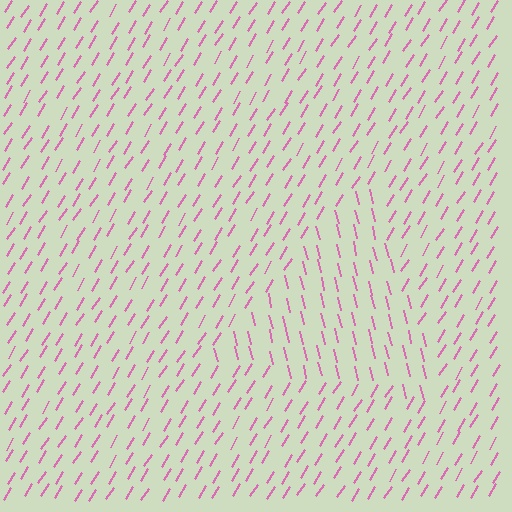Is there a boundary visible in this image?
Yes, there is a texture boundary formed by a change in line orientation.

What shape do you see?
I see a triangle.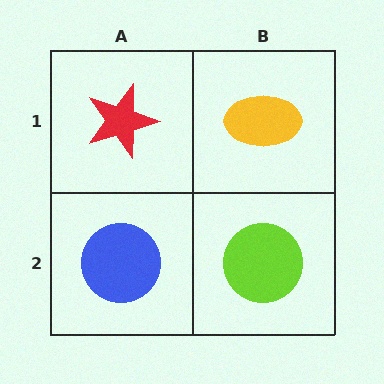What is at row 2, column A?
A blue circle.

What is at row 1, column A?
A red star.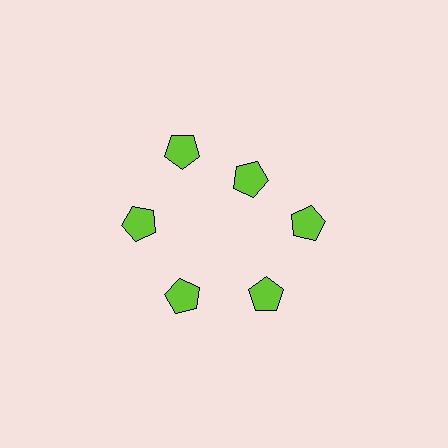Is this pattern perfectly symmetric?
No. The 6 lime pentagons are arranged in a ring, but one element near the 1 o'clock position is pulled inward toward the center, breaking the 6-fold rotational symmetry.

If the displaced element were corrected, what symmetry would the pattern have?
It would have 6-fold rotational symmetry — the pattern would map onto itself every 60 degrees.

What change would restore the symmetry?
The symmetry would be restored by moving it outward, back onto the ring so that all 6 pentagons sit at equal angles and equal distance from the center.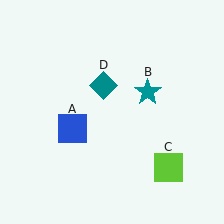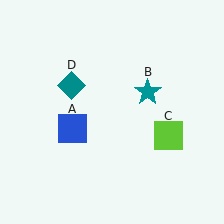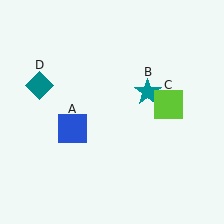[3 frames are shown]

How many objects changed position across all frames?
2 objects changed position: lime square (object C), teal diamond (object D).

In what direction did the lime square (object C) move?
The lime square (object C) moved up.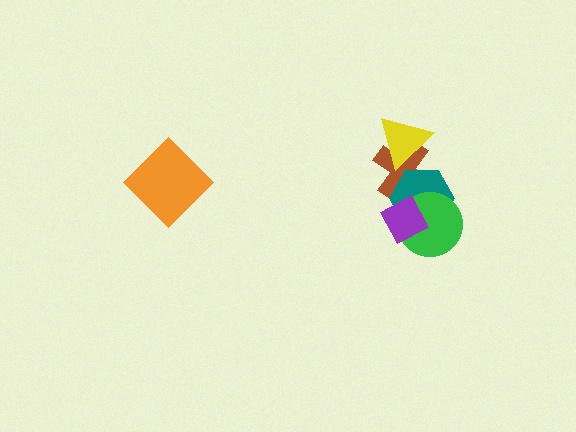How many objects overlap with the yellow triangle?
1 object overlaps with the yellow triangle.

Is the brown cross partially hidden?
Yes, it is partially covered by another shape.